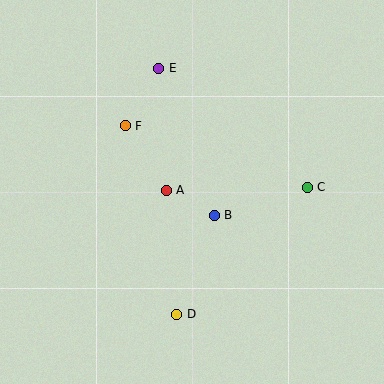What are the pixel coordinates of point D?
Point D is at (177, 314).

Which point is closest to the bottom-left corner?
Point D is closest to the bottom-left corner.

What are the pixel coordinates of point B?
Point B is at (214, 215).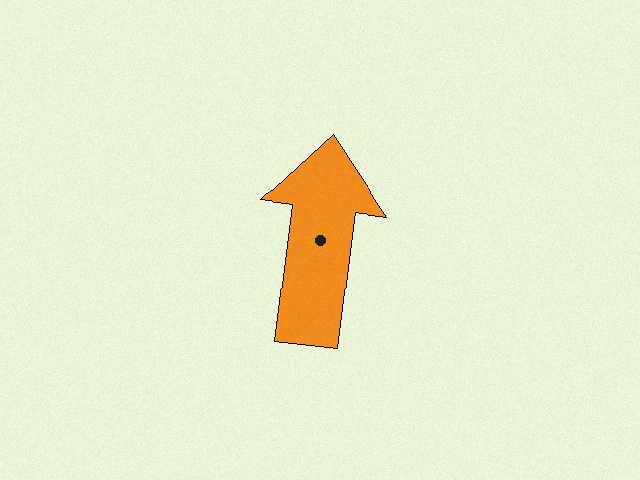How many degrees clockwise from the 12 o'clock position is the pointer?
Approximately 7 degrees.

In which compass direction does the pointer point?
North.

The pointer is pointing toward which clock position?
Roughly 12 o'clock.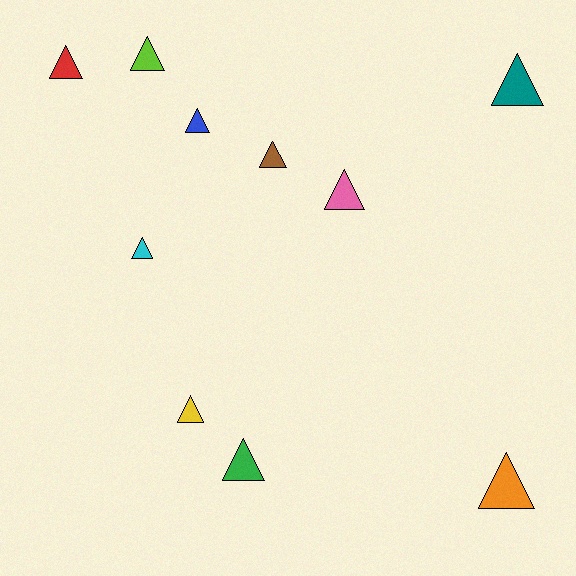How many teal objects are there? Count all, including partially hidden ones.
There is 1 teal object.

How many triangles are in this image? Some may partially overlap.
There are 10 triangles.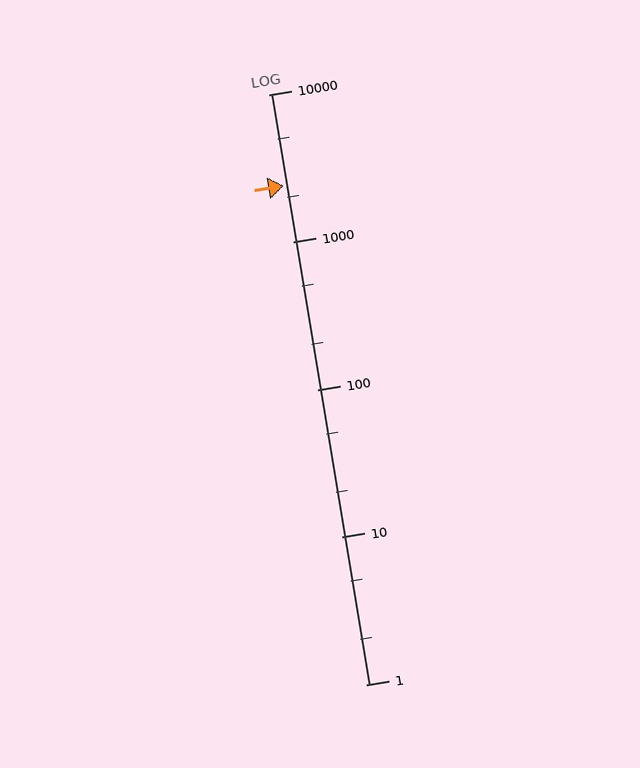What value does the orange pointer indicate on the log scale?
The pointer indicates approximately 2400.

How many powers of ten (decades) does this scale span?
The scale spans 4 decades, from 1 to 10000.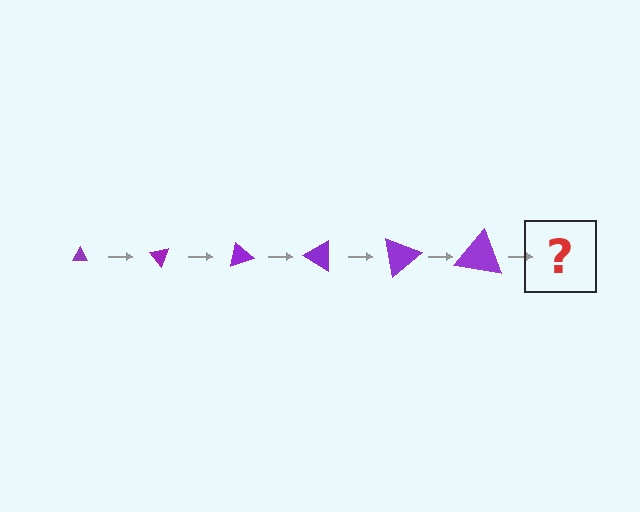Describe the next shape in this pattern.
It should be a triangle, larger than the previous one and rotated 300 degrees from the start.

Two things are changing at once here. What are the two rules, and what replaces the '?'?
The two rules are that the triangle grows larger each step and it rotates 50 degrees each step. The '?' should be a triangle, larger than the previous one and rotated 300 degrees from the start.